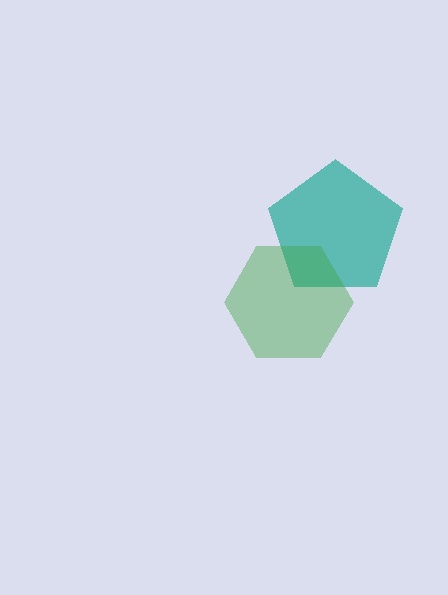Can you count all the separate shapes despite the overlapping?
Yes, there are 2 separate shapes.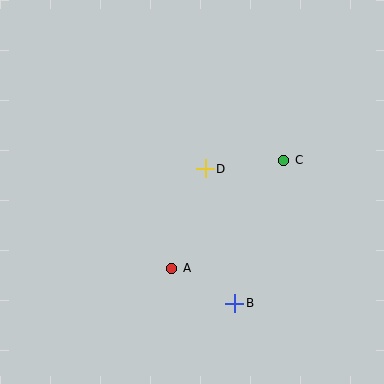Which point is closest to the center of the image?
Point D at (205, 169) is closest to the center.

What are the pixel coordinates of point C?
Point C is at (284, 160).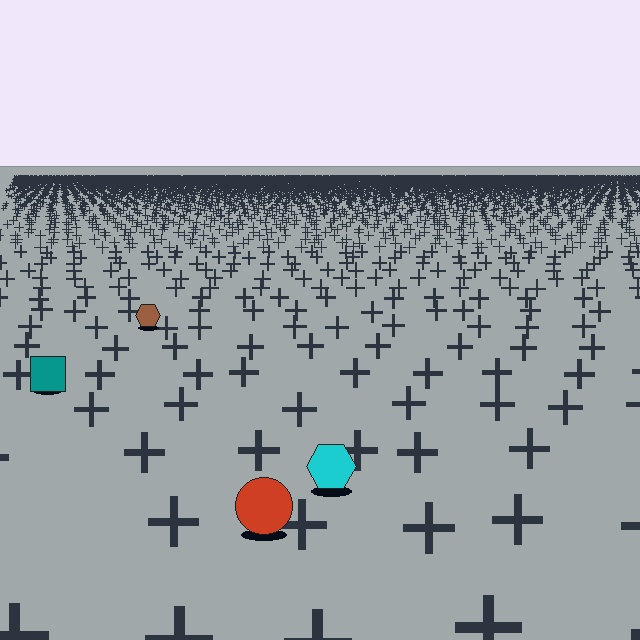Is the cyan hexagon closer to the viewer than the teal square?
Yes. The cyan hexagon is closer — you can tell from the texture gradient: the ground texture is coarser near it.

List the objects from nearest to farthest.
From nearest to farthest: the red circle, the cyan hexagon, the teal square, the brown hexagon.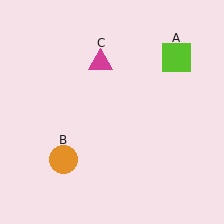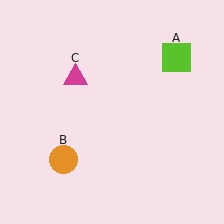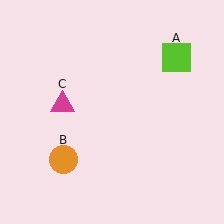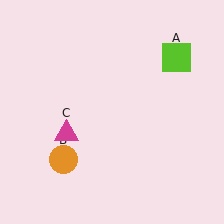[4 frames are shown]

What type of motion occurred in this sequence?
The magenta triangle (object C) rotated counterclockwise around the center of the scene.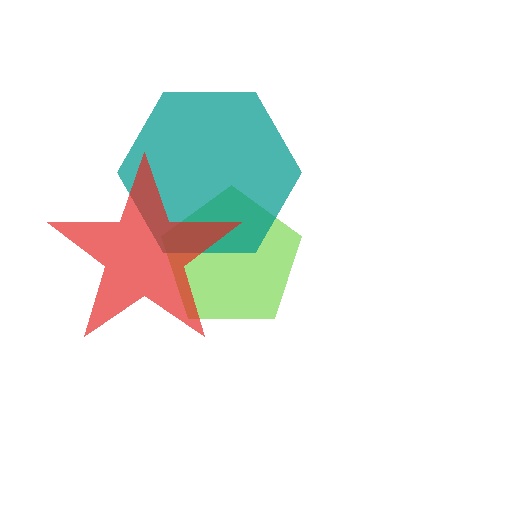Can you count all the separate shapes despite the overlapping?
Yes, there are 3 separate shapes.